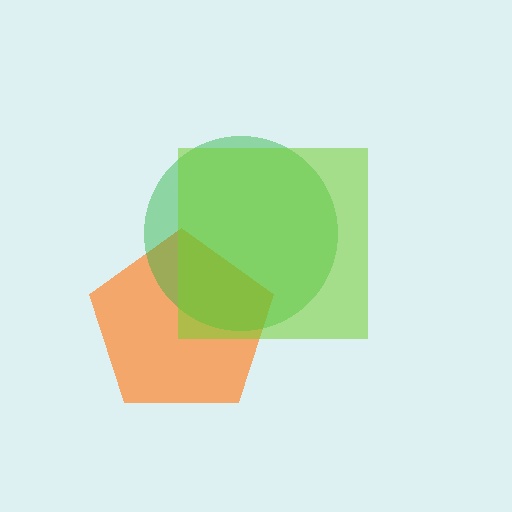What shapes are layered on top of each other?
The layered shapes are: an orange pentagon, a green circle, a lime square.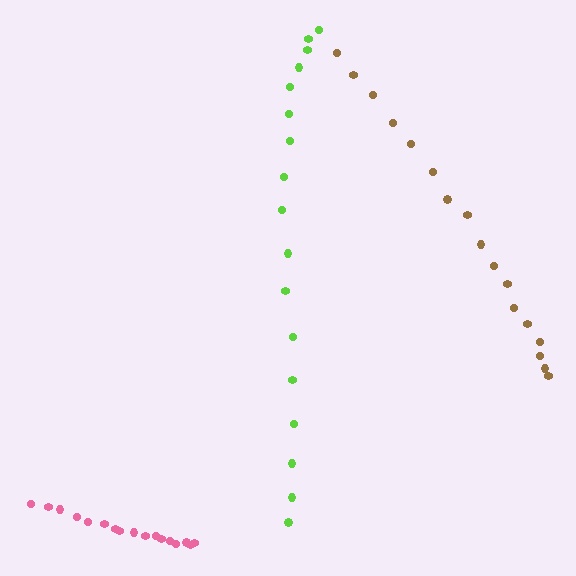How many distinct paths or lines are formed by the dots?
There are 3 distinct paths.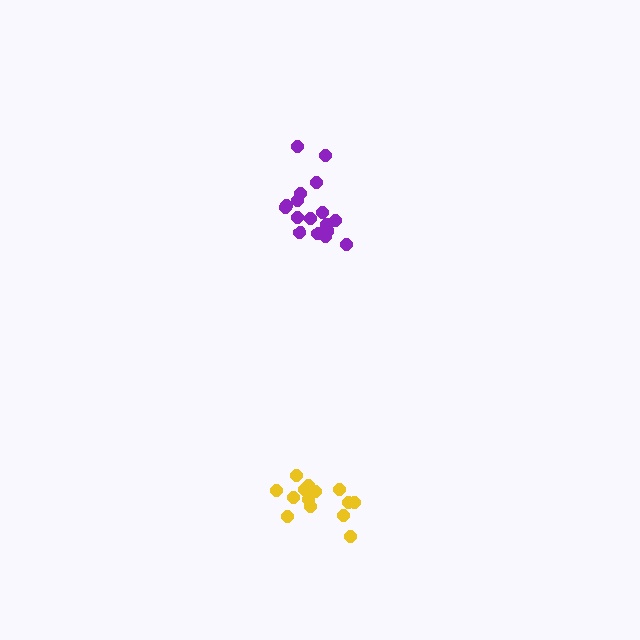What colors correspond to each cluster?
The clusters are colored: purple, yellow.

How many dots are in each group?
Group 1: 17 dots, Group 2: 14 dots (31 total).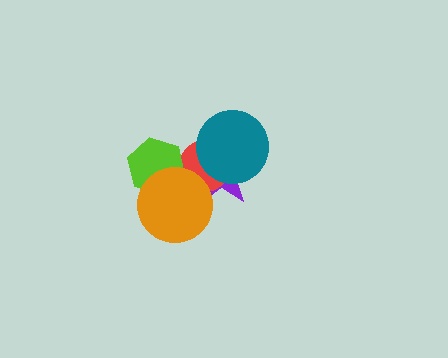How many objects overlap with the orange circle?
3 objects overlap with the orange circle.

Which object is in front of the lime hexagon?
The orange circle is in front of the lime hexagon.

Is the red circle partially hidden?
Yes, it is partially covered by another shape.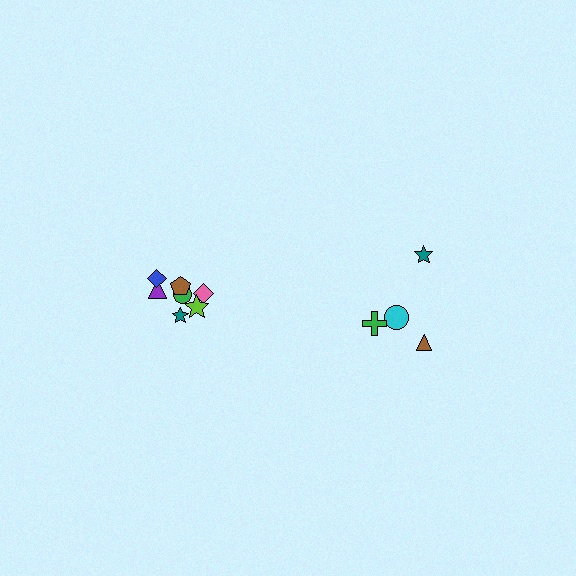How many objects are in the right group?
There are 4 objects.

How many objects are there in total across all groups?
There are 11 objects.